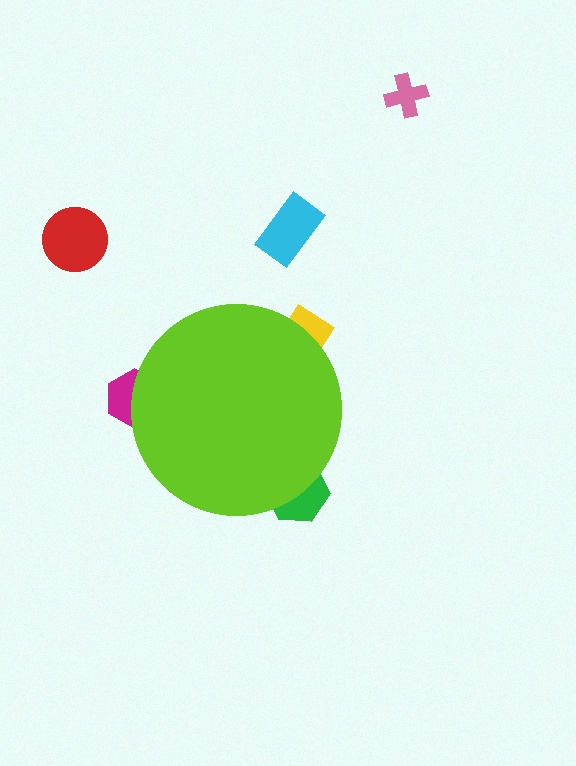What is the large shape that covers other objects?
A lime circle.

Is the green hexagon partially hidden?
Yes, the green hexagon is partially hidden behind the lime circle.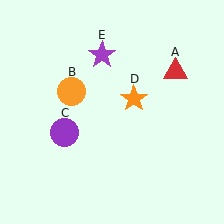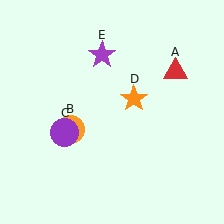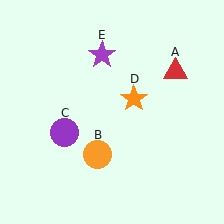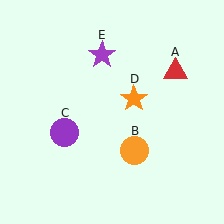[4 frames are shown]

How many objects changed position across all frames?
1 object changed position: orange circle (object B).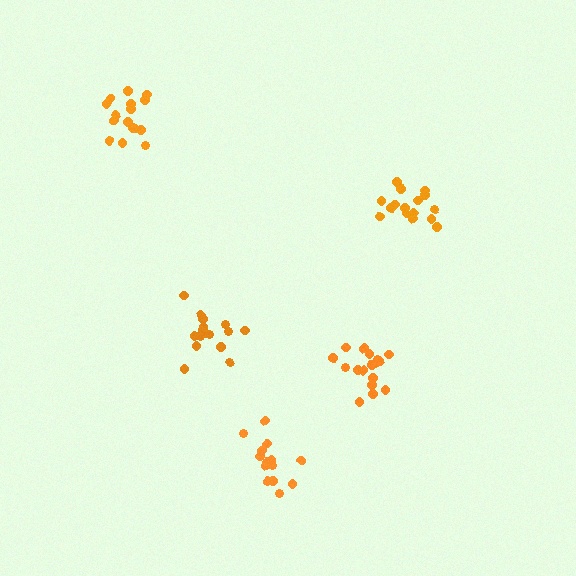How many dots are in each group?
Group 1: 17 dots, Group 2: 18 dots, Group 3: 18 dots, Group 4: 16 dots, Group 5: 14 dots (83 total).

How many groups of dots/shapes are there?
There are 5 groups.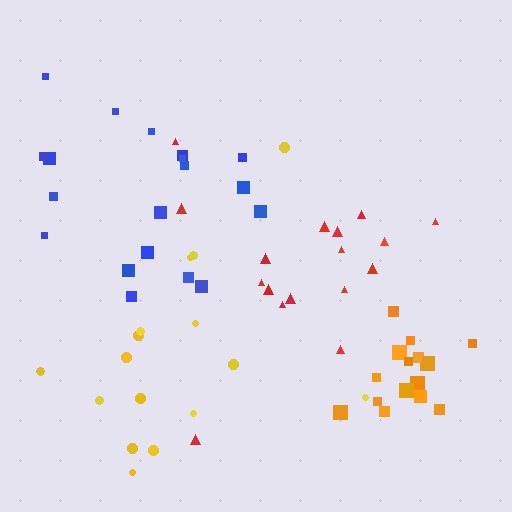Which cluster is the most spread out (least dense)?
Yellow.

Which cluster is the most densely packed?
Orange.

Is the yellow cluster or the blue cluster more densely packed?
Blue.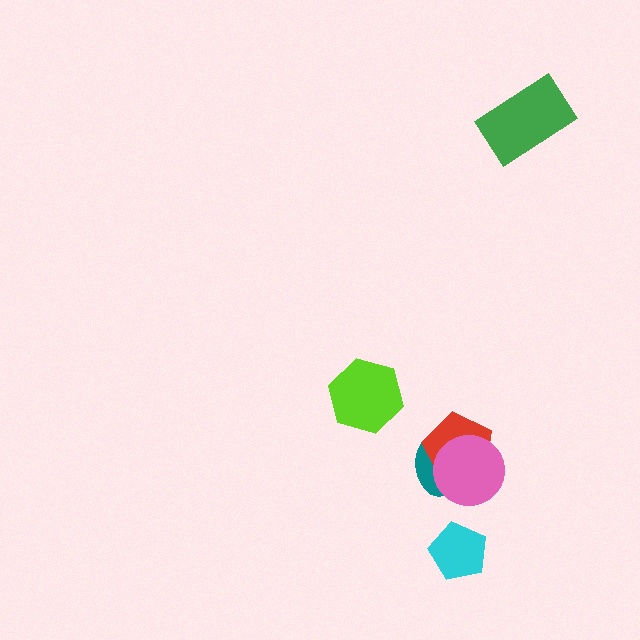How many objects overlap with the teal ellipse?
2 objects overlap with the teal ellipse.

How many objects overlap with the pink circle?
2 objects overlap with the pink circle.